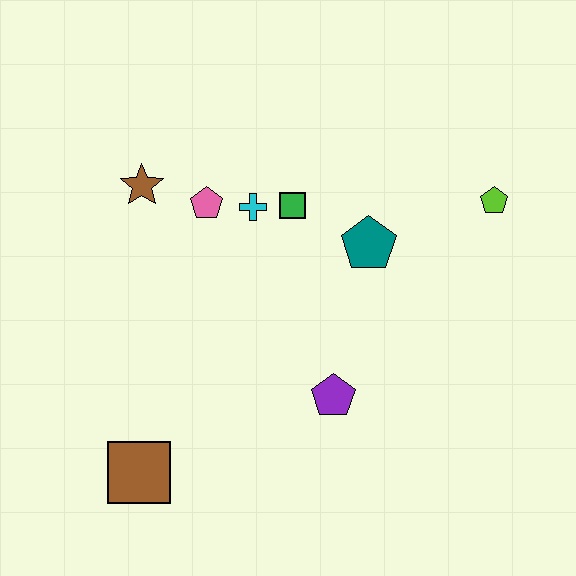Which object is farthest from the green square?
The brown square is farthest from the green square.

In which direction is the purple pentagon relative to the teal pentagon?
The purple pentagon is below the teal pentagon.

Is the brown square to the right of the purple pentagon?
No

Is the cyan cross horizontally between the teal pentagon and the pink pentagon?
Yes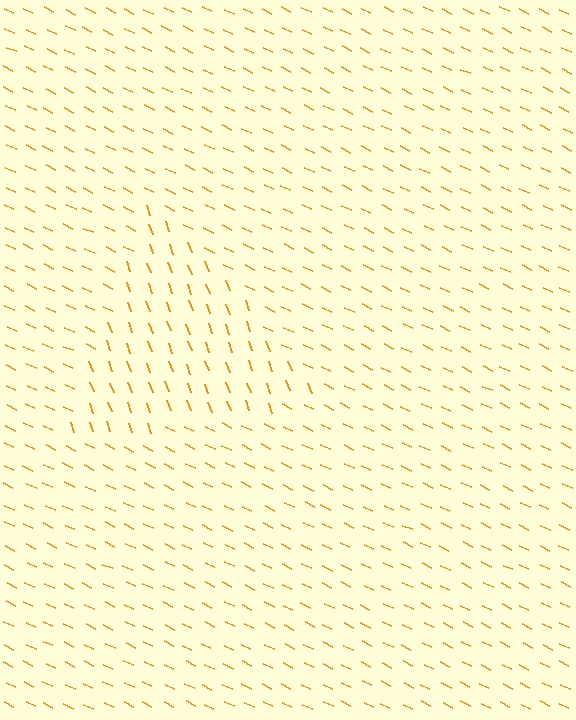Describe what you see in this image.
The image is filled with small orange line segments. A triangle region in the image has lines oriented differently from the surrounding lines, creating a visible texture boundary.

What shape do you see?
I see a triangle.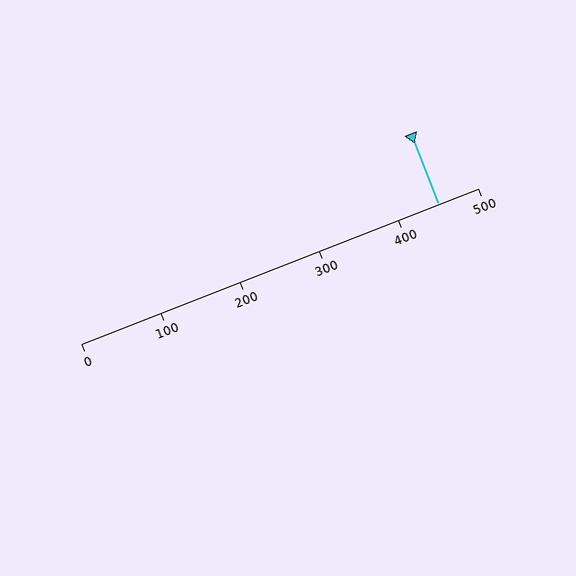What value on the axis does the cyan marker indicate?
The marker indicates approximately 450.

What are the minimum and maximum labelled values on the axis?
The axis runs from 0 to 500.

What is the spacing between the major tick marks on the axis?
The major ticks are spaced 100 apart.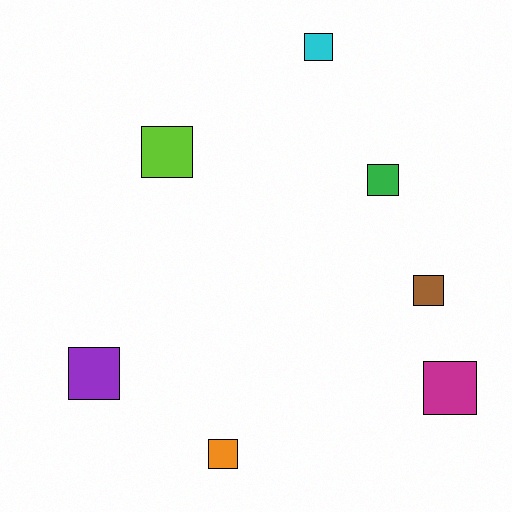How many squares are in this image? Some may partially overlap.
There are 7 squares.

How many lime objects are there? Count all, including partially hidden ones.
There is 1 lime object.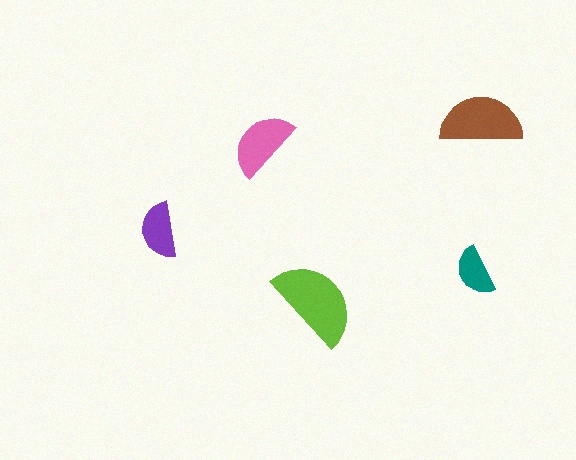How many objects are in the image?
There are 5 objects in the image.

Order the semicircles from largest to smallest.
the lime one, the brown one, the pink one, the purple one, the teal one.